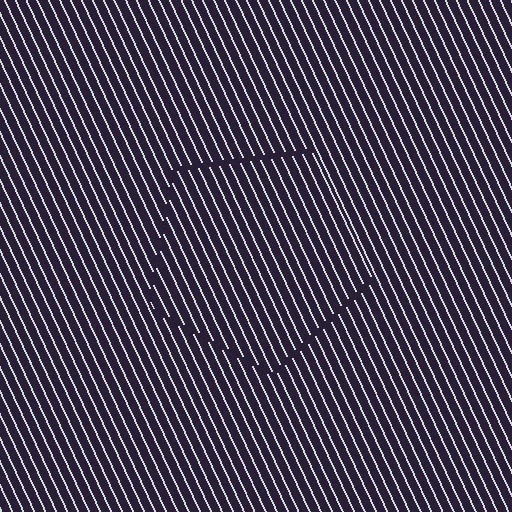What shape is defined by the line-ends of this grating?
An illusory pentagon. The interior of the shape contains the same grating, shifted by half a period — the contour is defined by the phase discontinuity where line-ends from the inner and outer gratings abut.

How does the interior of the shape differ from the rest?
The interior of the shape contains the same grating, shifted by half a period — the contour is defined by the phase discontinuity where line-ends from the inner and outer gratings abut.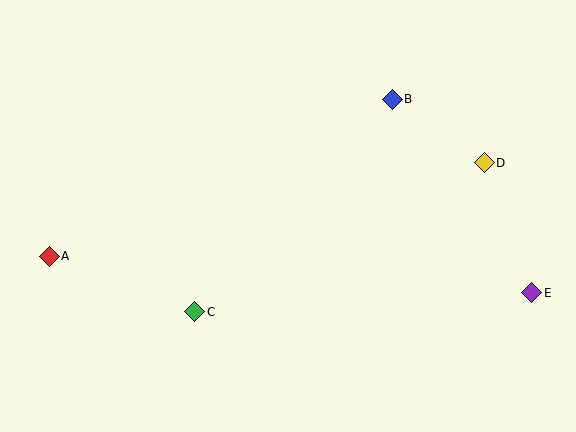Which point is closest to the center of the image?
Point C at (195, 312) is closest to the center.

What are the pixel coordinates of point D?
Point D is at (484, 163).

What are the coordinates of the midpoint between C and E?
The midpoint between C and E is at (363, 302).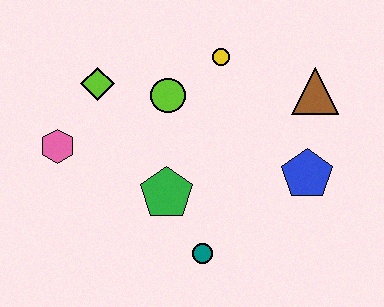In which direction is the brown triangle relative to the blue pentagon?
The brown triangle is above the blue pentagon.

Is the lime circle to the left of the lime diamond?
No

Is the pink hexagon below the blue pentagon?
No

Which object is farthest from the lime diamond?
The blue pentagon is farthest from the lime diamond.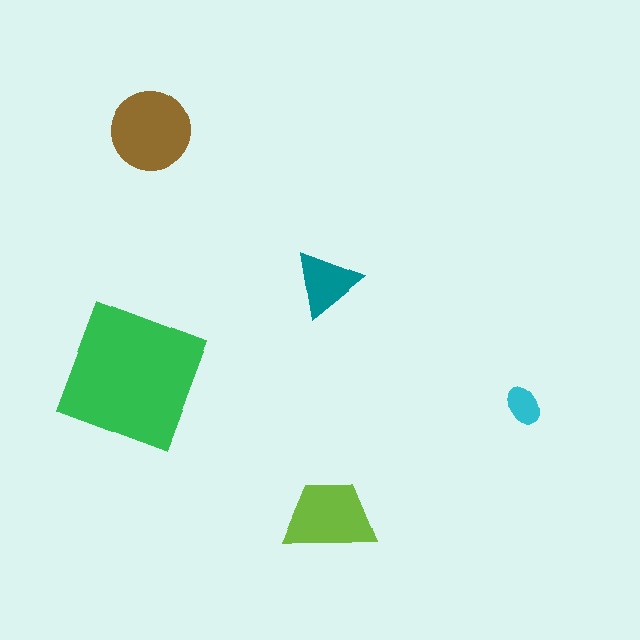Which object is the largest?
The green square.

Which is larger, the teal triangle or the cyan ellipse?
The teal triangle.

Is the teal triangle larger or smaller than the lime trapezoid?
Smaller.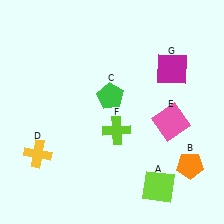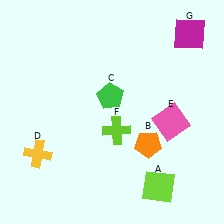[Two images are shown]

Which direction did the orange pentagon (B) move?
The orange pentagon (B) moved left.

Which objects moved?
The objects that moved are: the orange pentagon (B), the magenta square (G).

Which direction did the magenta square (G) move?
The magenta square (G) moved up.